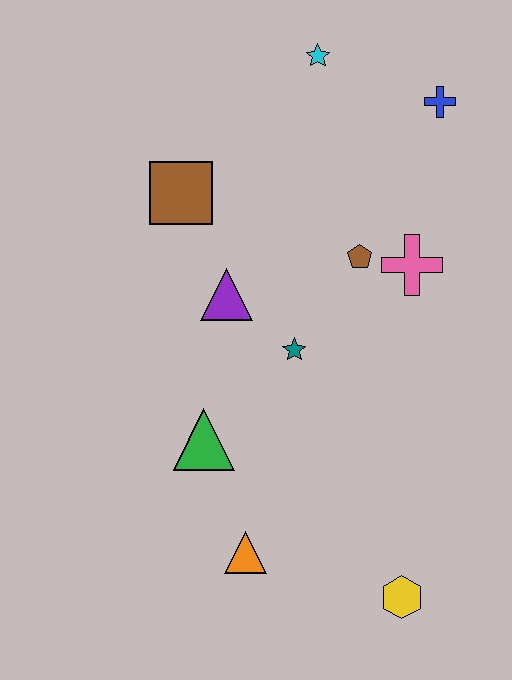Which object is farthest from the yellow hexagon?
The cyan star is farthest from the yellow hexagon.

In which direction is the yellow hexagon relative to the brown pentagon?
The yellow hexagon is below the brown pentagon.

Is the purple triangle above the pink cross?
No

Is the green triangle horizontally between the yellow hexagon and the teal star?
No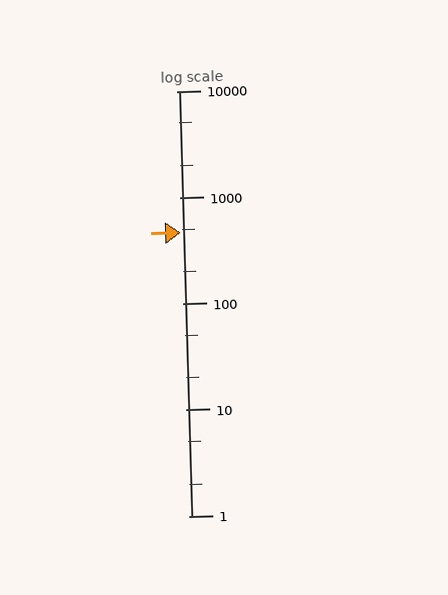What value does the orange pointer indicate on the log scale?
The pointer indicates approximately 470.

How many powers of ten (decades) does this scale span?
The scale spans 4 decades, from 1 to 10000.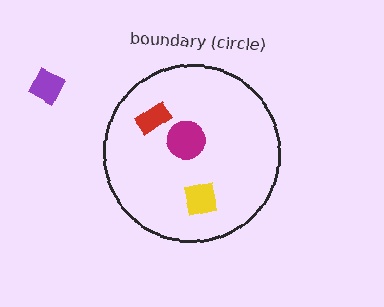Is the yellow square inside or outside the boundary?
Inside.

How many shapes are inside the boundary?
3 inside, 1 outside.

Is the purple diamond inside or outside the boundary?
Outside.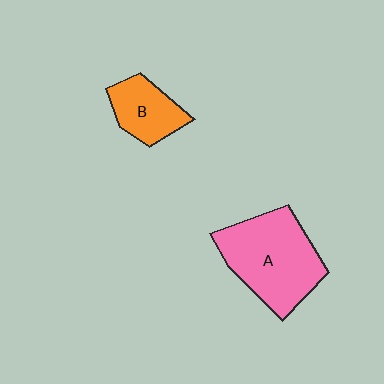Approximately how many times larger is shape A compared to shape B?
Approximately 2.1 times.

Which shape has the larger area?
Shape A (pink).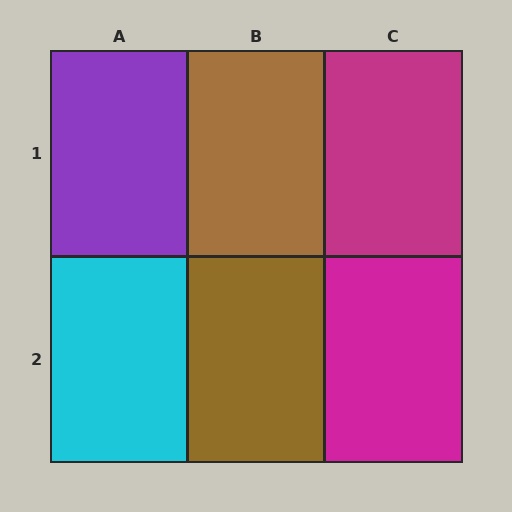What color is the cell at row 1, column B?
Brown.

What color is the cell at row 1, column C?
Magenta.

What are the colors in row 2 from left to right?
Cyan, brown, magenta.